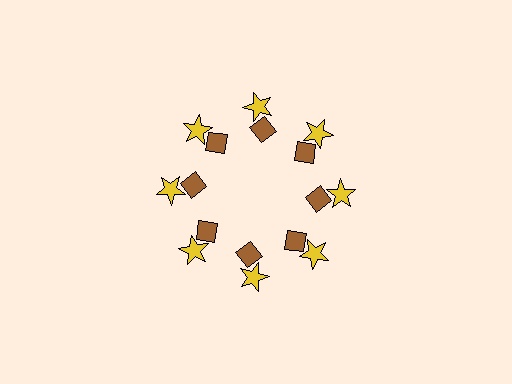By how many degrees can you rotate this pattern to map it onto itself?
The pattern maps onto itself every 45 degrees of rotation.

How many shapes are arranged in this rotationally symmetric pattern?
There are 16 shapes, arranged in 8 groups of 2.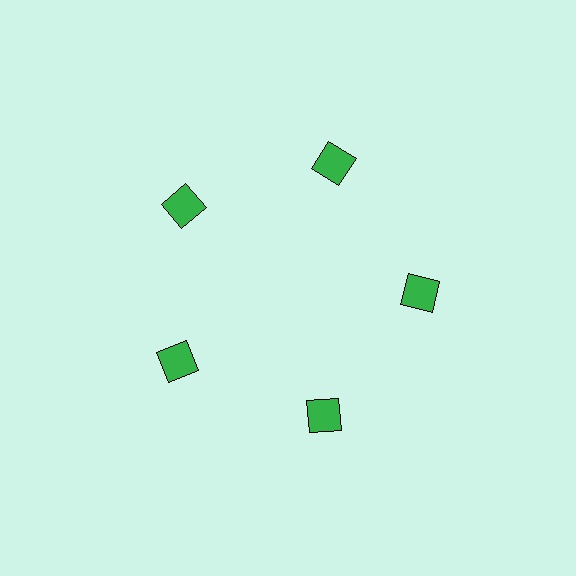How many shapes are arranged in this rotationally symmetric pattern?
There are 5 shapes, arranged in 5 groups of 1.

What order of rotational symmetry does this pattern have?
This pattern has 5-fold rotational symmetry.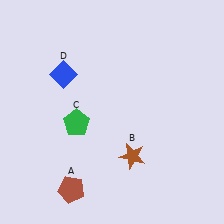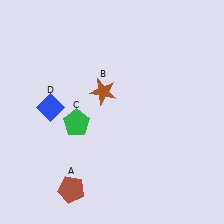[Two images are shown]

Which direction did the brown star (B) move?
The brown star (B) moved up.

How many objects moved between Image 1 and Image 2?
2 objects moved between the two images.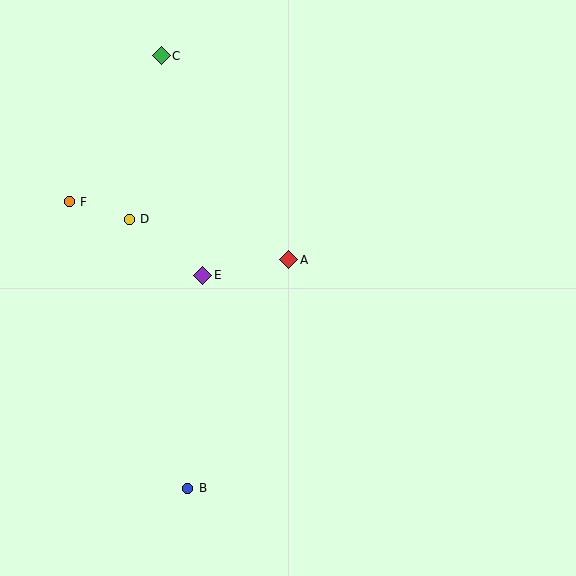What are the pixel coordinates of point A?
Point A is at (289, 260).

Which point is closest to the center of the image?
Point A at (289, 260) is closest to the center.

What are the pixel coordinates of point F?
Point F is at (69, 202).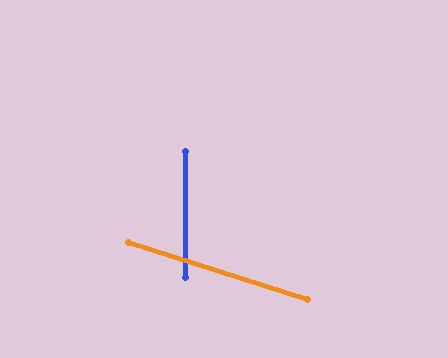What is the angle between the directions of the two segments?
Approximately 72 degrees.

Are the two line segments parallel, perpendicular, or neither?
Neither parallel nor perpendicular — they differ by about 72°.